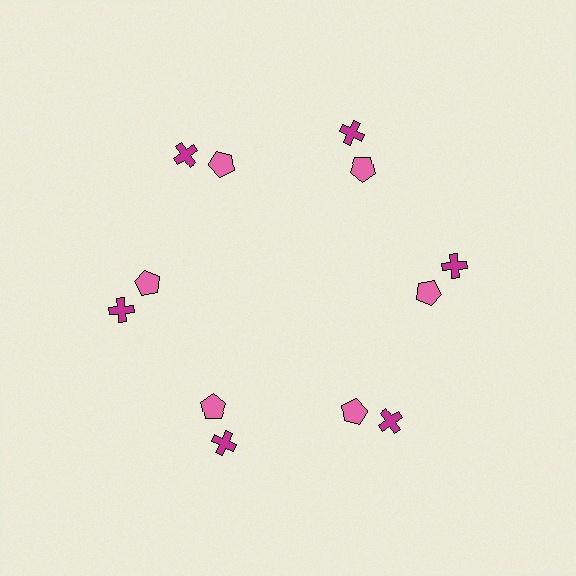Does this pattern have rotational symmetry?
Yes, this pattern has 6-fold rotational symmetry. It looks the same after rotating 60 degrees around the center.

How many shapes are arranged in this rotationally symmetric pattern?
There are 12 shapes, arranged in 6 groups of 2.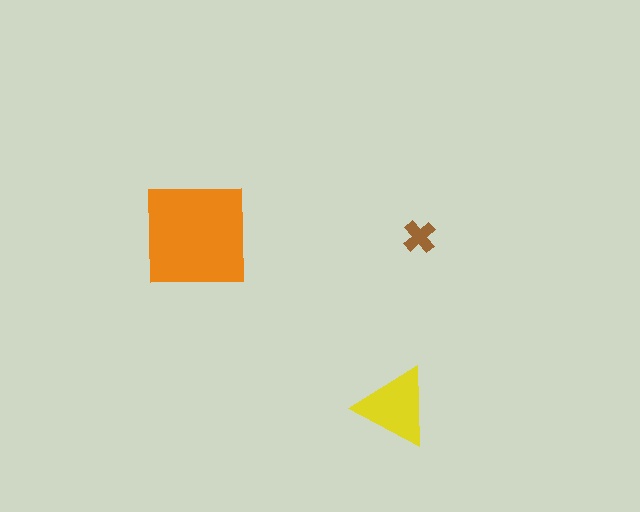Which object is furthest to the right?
The brown cross is rightmost.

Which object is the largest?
The orange square.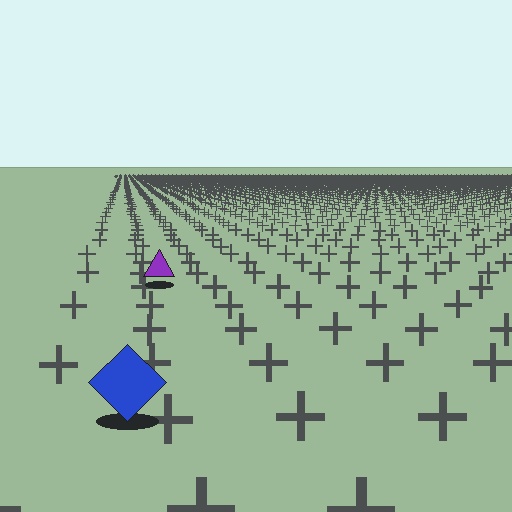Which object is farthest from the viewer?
The purple triangle is farthest from the viewer. It appears smaller and the ground texture around it is denser.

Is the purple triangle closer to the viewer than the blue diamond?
No. The blue diamond is closer — you can tell from the texture gradient: the ground texture is coarser near it.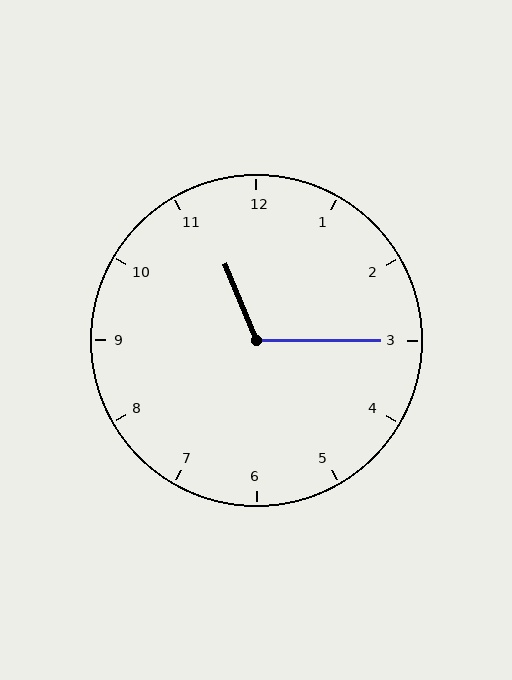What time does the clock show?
11:15.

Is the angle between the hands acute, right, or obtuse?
It is obtuse.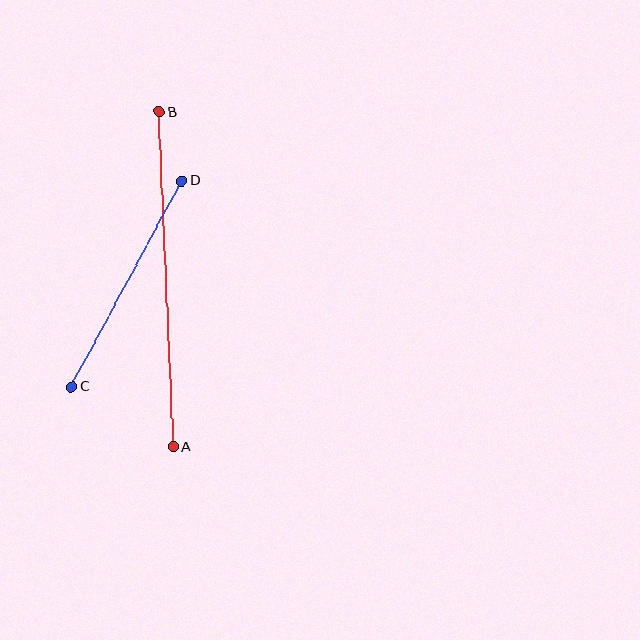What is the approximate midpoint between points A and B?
The midpoint is at approximately (166, 279) pixels.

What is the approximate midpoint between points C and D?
The midpoint is at approximately (127, 284) pixels.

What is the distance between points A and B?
The distance is approximately 335 pixels.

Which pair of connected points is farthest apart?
Points A and B are farthest apart.